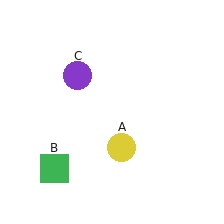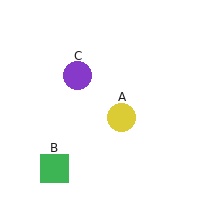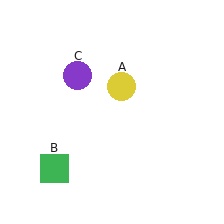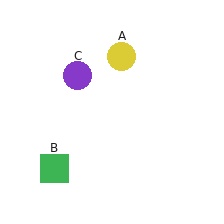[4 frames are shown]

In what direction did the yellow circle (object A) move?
The yellow circle (object A) moved up.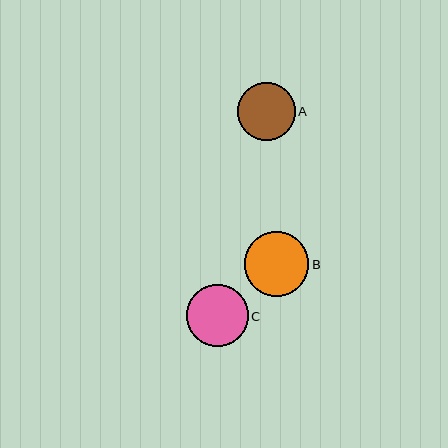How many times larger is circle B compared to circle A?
Circle B is approximately 1.1 times the size of circle A.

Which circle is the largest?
Circle B is the largest with a size of approximately 65 pixels.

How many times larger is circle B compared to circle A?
Circle B is approximately 1.1 times the size of circle A.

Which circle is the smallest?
Circle A is the smallest with a size of approximately 58 pixels.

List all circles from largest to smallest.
From largest to smallest: B, C, A.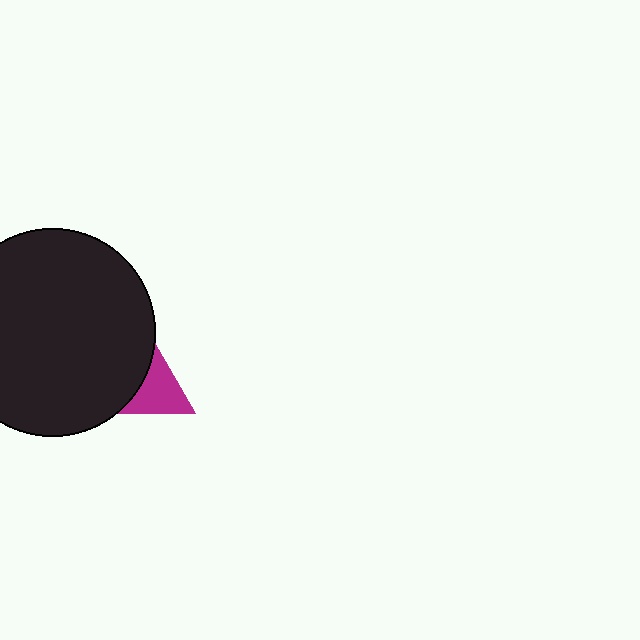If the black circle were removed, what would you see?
You would see the complete magenta triangle.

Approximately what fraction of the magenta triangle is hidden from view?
Roughly 66% of the magenta triangle is hidden behind the black circle.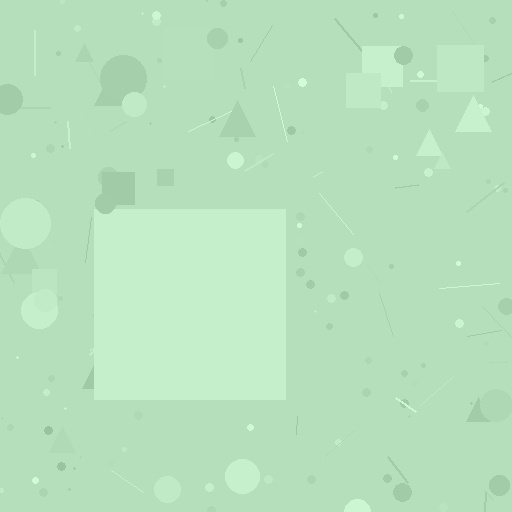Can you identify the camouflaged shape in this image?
The camouflaged shape is a square.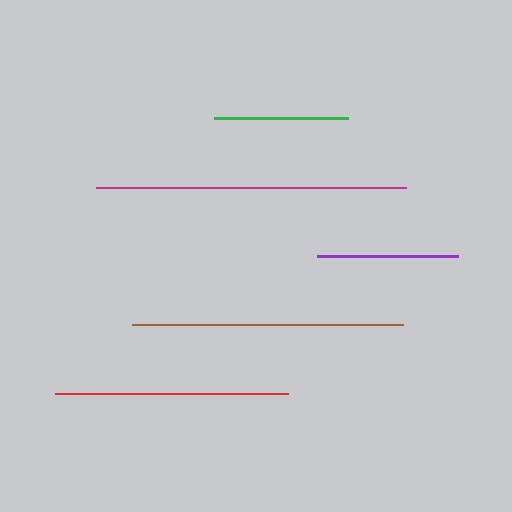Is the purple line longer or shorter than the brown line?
The brown line is longer than the purple line.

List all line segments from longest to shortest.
From longest to shortest: magenta, brown, red, purple, green.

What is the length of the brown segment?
The brown segment is approximately 271 pixels long.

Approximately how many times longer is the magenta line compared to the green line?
The magenta line is approximately 2.3 times the length of the green line.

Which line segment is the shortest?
The green line is the shortest at approximately 134 pixels.